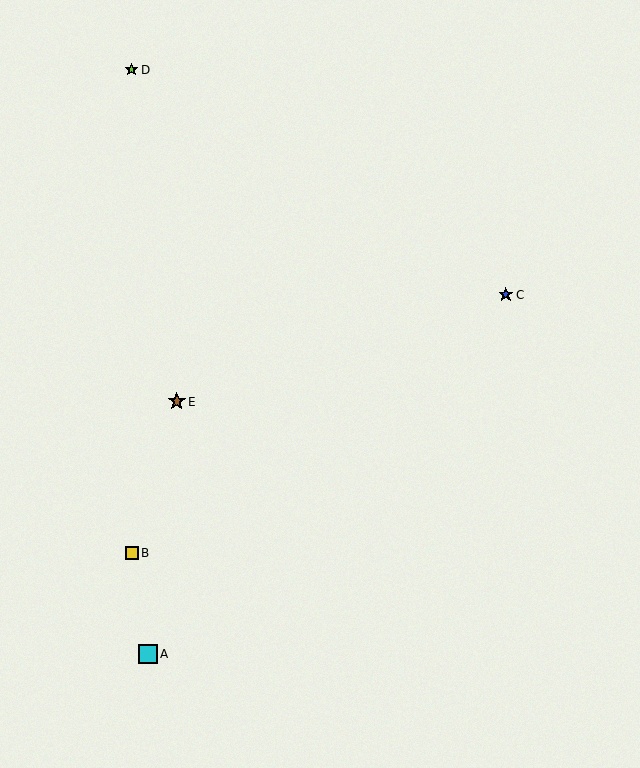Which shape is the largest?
The cyan square (labeled A) is the largest.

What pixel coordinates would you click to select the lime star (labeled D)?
Click at (132, 70) to select the lime star D.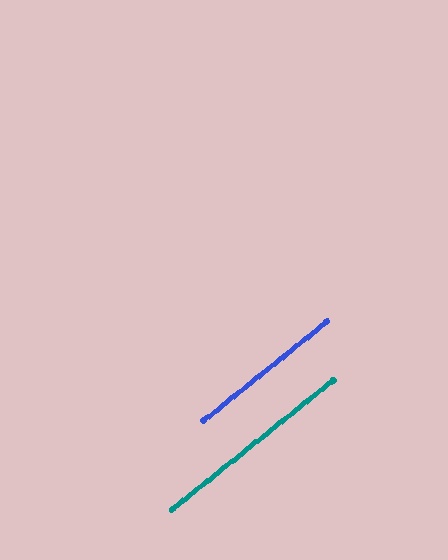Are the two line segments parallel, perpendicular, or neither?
Parallel — their directions differ by only 0.2°.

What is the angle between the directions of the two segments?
Approximately 0 degrees.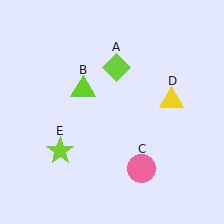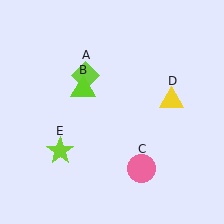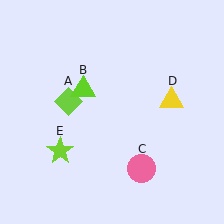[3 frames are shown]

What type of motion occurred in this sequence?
The lime diamond (object A) rotated counterclockwise around the center of the scene.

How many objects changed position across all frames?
1 object changed position: lime diamond (object A).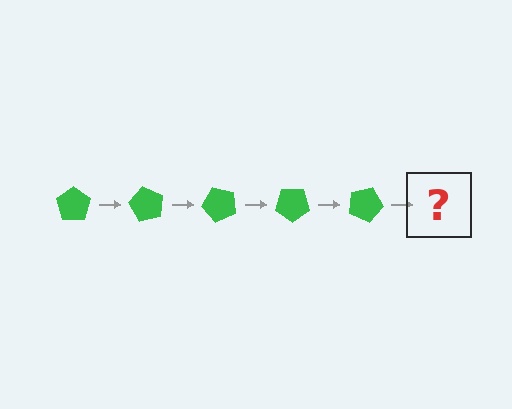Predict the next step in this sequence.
The next step is a green pentagon rotated 300 degrees.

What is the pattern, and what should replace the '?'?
The pattern is that the pentagon rotates 60 degrees each step. The '?' should be a green pentagon rotated 300 degrees.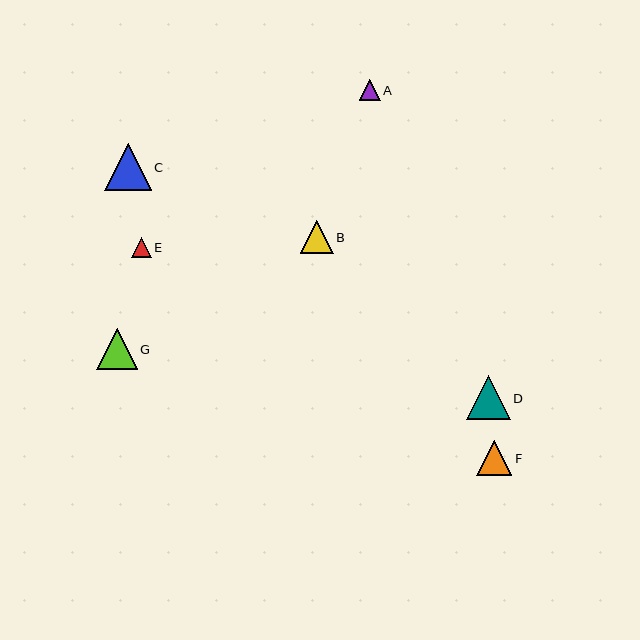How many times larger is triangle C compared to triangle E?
Triangle C is approximately 2.3 times the size of triangle E.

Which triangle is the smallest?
Triangle E is the smallest with a size of approximately 20 pixels.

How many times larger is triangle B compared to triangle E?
Triangle B is approximately 1.7 times the size of triangle E.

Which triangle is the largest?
Triangle C is the largest with a size of approximately 47 pixels.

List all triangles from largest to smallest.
From largest to smallest: C, D, G, F, B, A, E.